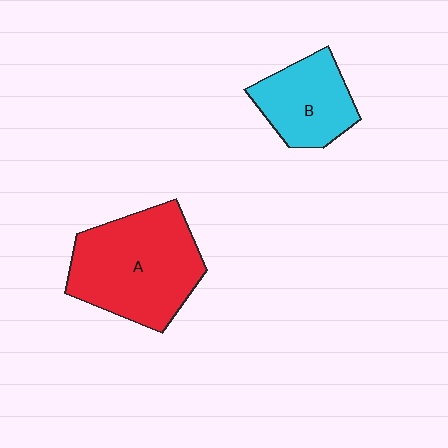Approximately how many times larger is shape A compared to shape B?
Approximately 1.7 times.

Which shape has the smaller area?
Shape B (cyan).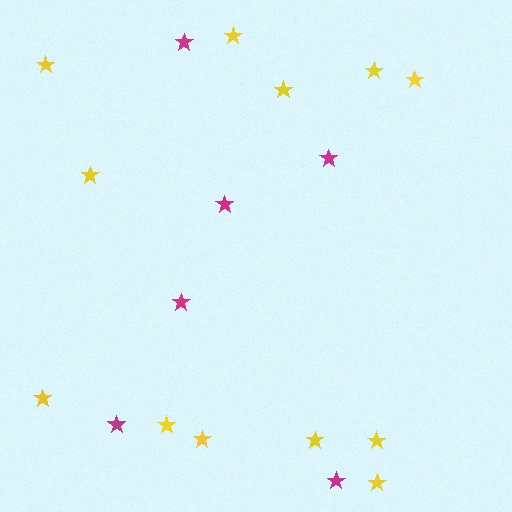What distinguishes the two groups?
There are 2 groups: one group of magenta stars (6) and one group of yellow stars (12).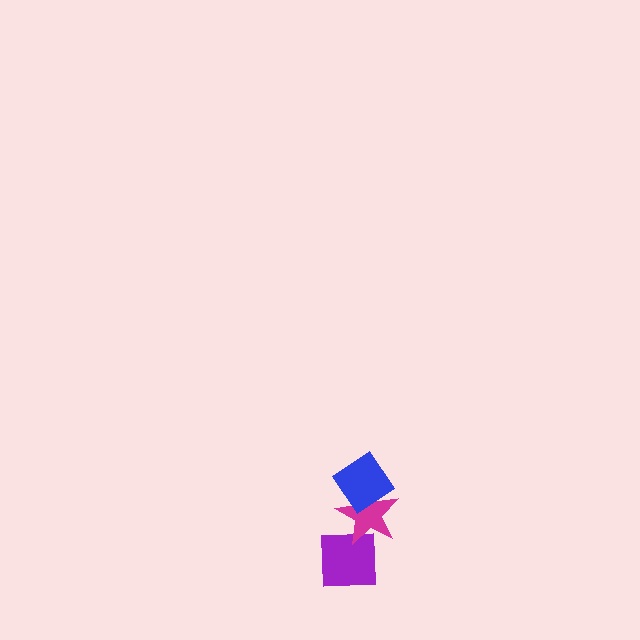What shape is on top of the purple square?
The magenta star is on top of the purple square.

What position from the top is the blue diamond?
The blue diamond is 1st from the top.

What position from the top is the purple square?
The purple square is 3rd from the top.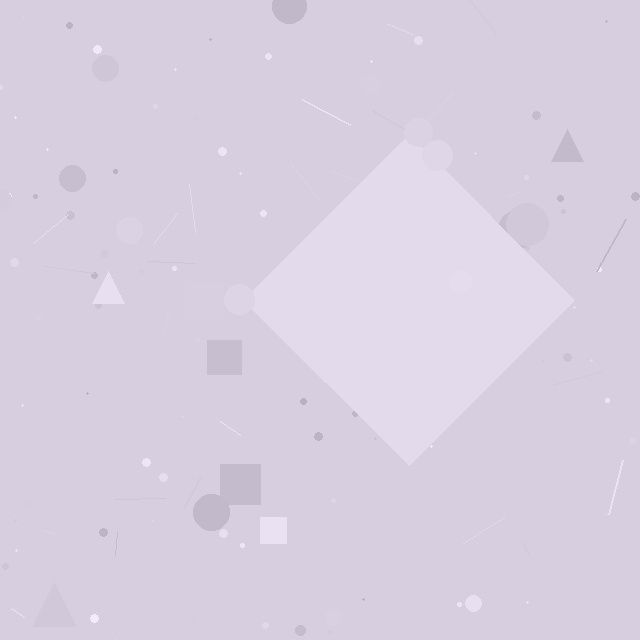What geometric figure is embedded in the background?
A diamond is embedded in the background.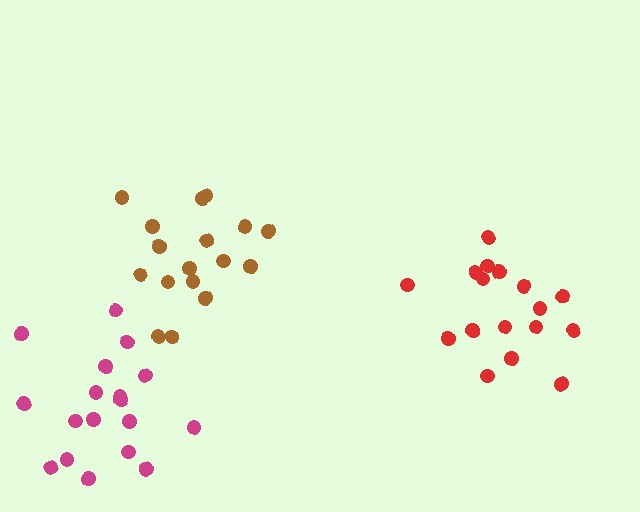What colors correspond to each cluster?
The clusters are colored: brown, magenta, red.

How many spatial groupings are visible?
There are 3 spatial groupings.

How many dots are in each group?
Group 1: 17 dots, Group 2: 18 dots, Group 3: 17 dots (52 total).